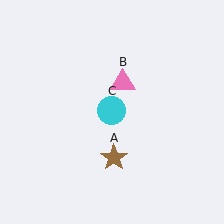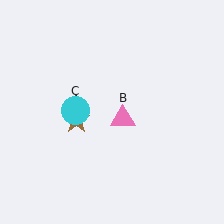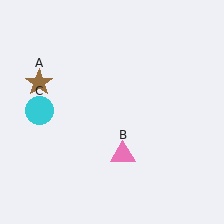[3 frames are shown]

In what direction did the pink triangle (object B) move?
The pink triangle (object B) moved down.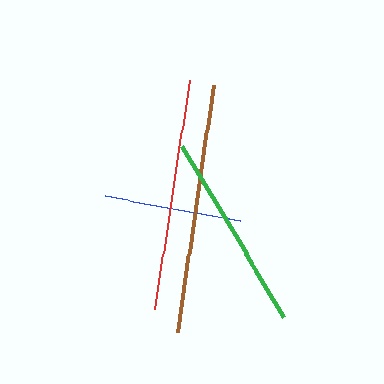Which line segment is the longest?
The brown line is the longest at approximately 249 pixels.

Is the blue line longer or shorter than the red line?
The red line is longer than the blue line.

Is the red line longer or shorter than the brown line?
The brown line is longer than the red line.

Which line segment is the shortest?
The blue line is the shortest at approximately 137 pixels.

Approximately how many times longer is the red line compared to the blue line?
The red line is approximately 1.7 times the length of the blue line.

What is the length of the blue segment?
The blue segment is approximately 137 pixels long.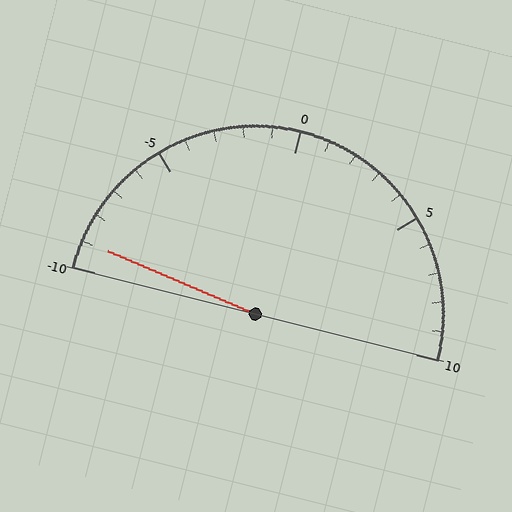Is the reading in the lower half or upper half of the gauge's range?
The reading is in the lower half of the range (-10 to 10).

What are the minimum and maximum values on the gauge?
The gauge ranges from -10 to 10.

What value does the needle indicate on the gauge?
The needle indicates approximately -9.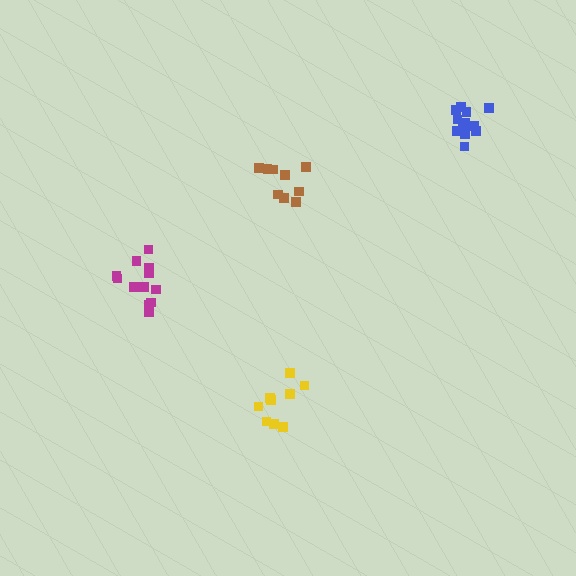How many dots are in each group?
Group 1: 9 dots, Group 2: 13 dots, Group 3: 9 dots, Group 4: 13 dots (44 total).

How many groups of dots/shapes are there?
There are 4 groups.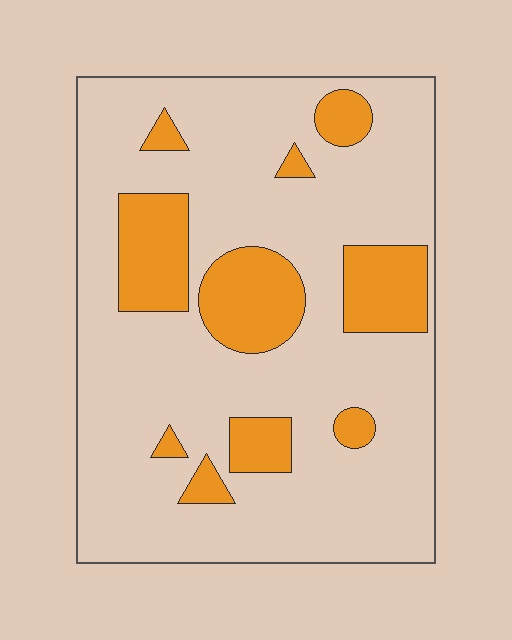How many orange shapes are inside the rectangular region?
10.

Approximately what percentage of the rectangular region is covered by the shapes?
Approximately 20%.